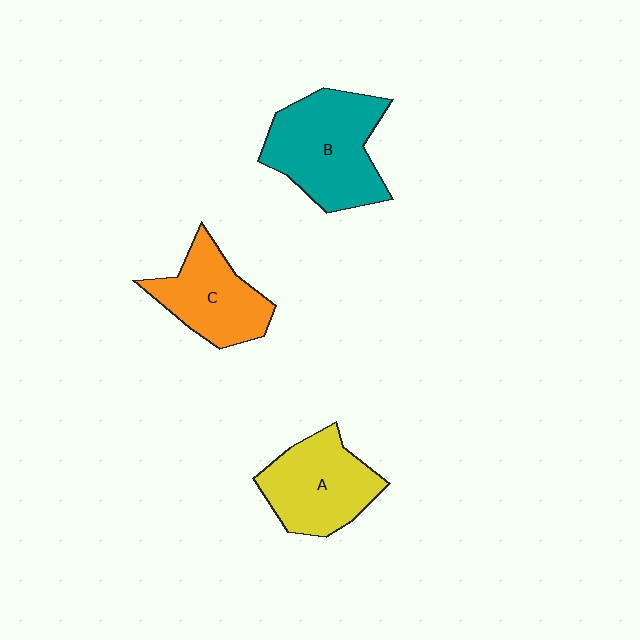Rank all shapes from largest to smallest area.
From largest to smallest: B (teal), A (yellow), C (orange).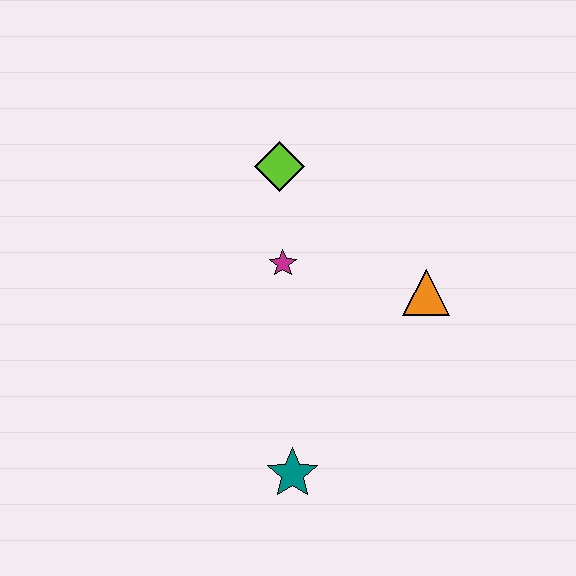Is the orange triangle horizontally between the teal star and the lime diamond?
No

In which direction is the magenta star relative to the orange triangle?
The magenta star is to the left of the orange triangle.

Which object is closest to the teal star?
The magenta star is closest to the teal star.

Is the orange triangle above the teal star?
Yes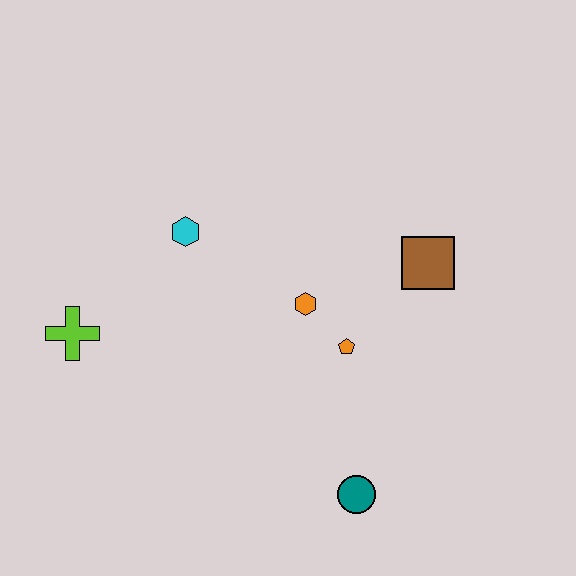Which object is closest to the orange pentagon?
The orange hexagon is closest to the orange pentagon.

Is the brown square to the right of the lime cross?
Yes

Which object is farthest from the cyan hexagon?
The teal circle is farthest from the cyan hexagon.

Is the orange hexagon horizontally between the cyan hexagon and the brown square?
Yes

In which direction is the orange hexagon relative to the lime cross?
The orange hexagon is to the right of the lime cross.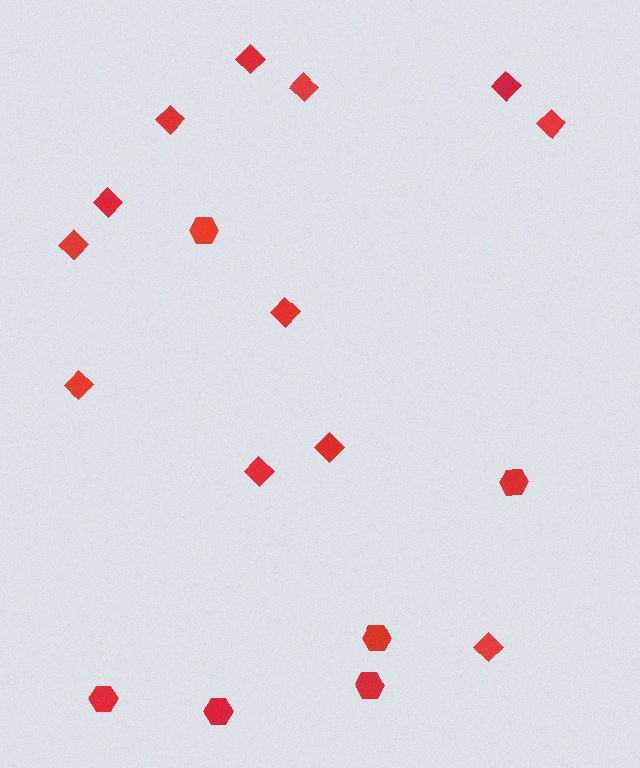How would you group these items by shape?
There are 2 groups: one group of hexagons (6) and one group of diamonds (12).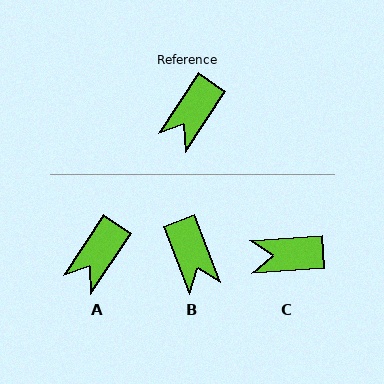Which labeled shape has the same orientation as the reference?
A.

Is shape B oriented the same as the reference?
No, it is off by about 55 degrees.